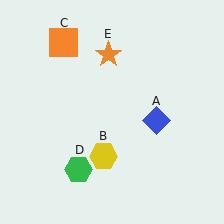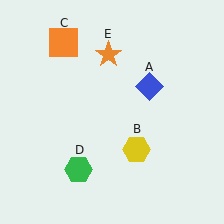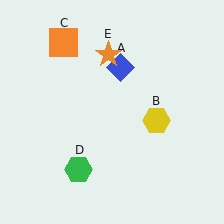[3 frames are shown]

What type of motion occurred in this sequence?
The blue diamond (object A), yellow hexagon (object B) rotated counterclockwise around the center of the scene.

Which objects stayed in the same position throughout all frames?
Orange square (object C) and green hexagon (object D) and orange star (object E) remained stationary.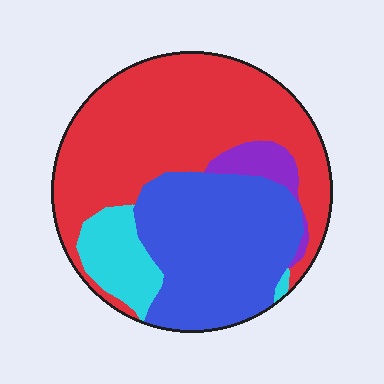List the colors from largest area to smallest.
From largest to smallest: red, blue, cyan, purple.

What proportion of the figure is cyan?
Cyan covers roughly 10% of the figure.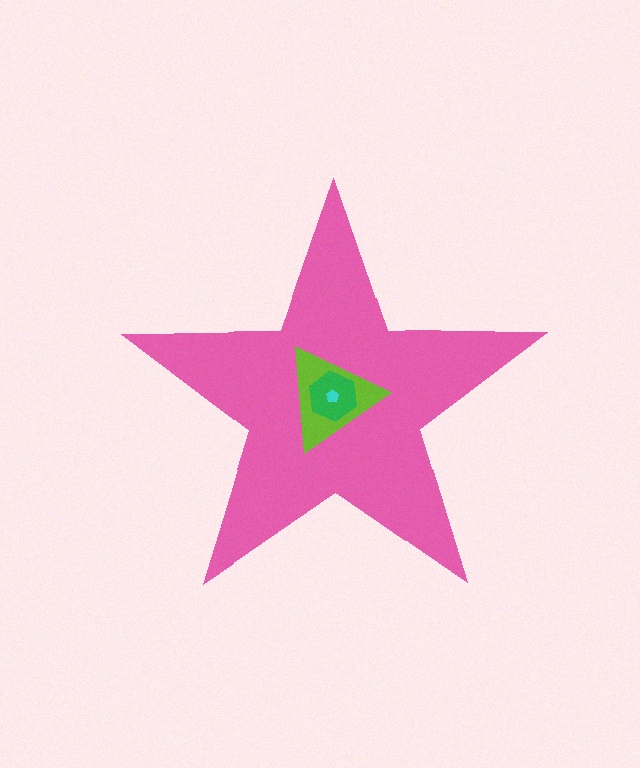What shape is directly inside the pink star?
The lime triangle.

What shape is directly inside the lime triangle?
The green hexagon.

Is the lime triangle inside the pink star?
Yes.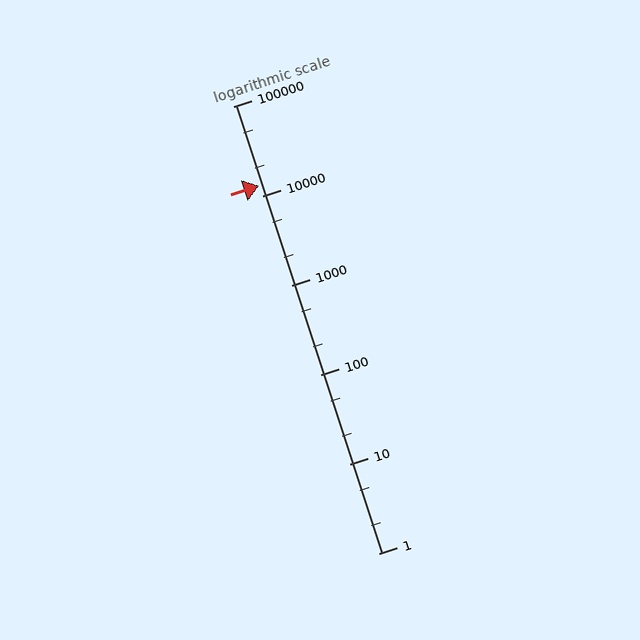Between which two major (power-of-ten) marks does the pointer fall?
The pointer is between 10000 and 100000.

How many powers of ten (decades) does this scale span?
The scale spans 5 decades, from 1 to 100000.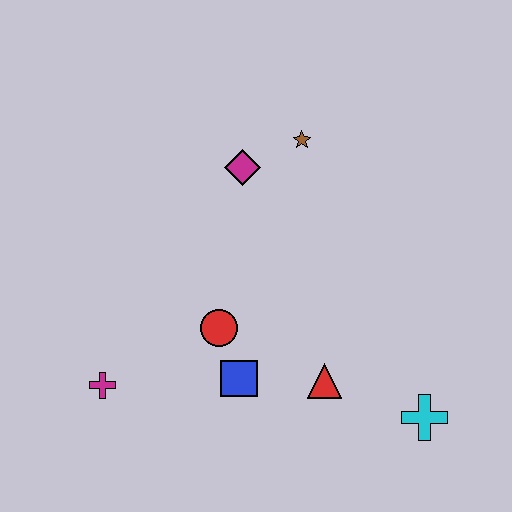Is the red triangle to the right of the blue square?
Yes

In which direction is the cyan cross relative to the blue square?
The cyan cross is to the right of the blue square.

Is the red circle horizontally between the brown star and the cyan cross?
No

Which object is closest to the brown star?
The magenta diamond is closest to the brown star.